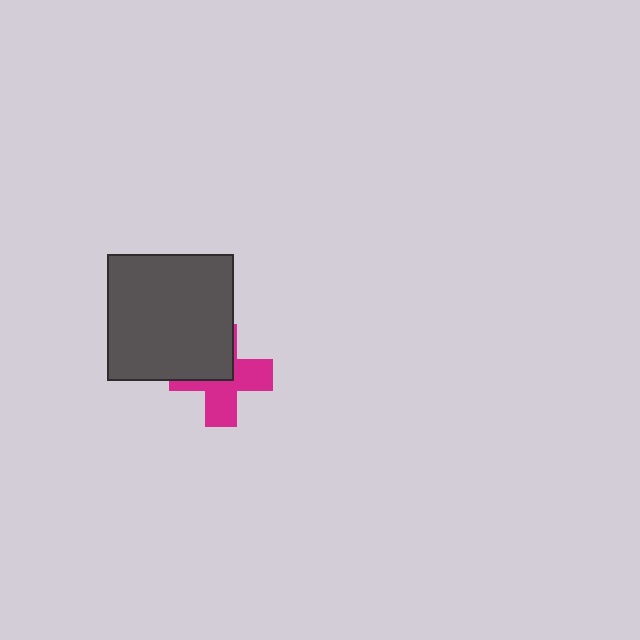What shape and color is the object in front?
The object in front is a dark gray square.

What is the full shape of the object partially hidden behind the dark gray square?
The partially hidden object is a magenta cross.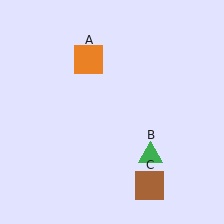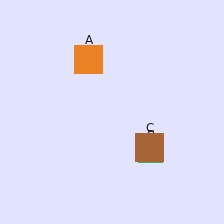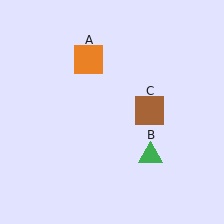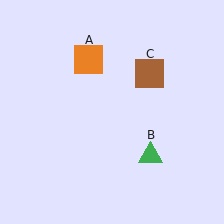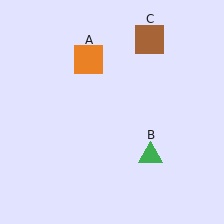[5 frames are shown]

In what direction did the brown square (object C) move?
The brown square (object C) moved up.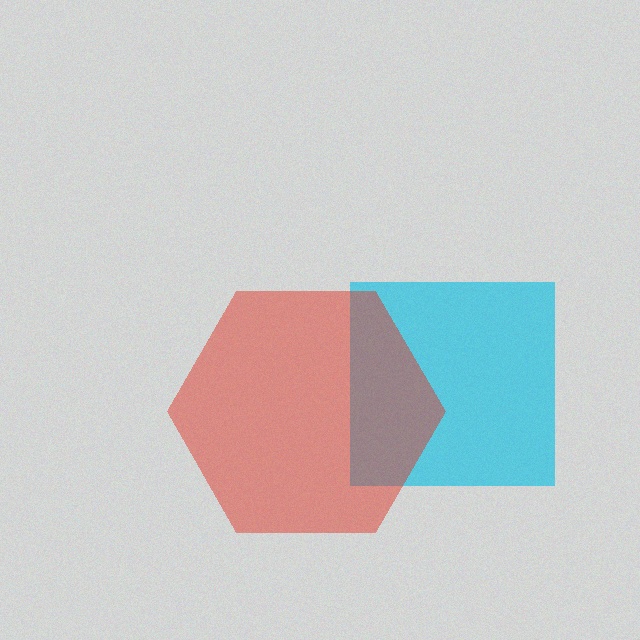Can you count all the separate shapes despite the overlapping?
Yes, there are 2 separate shapes.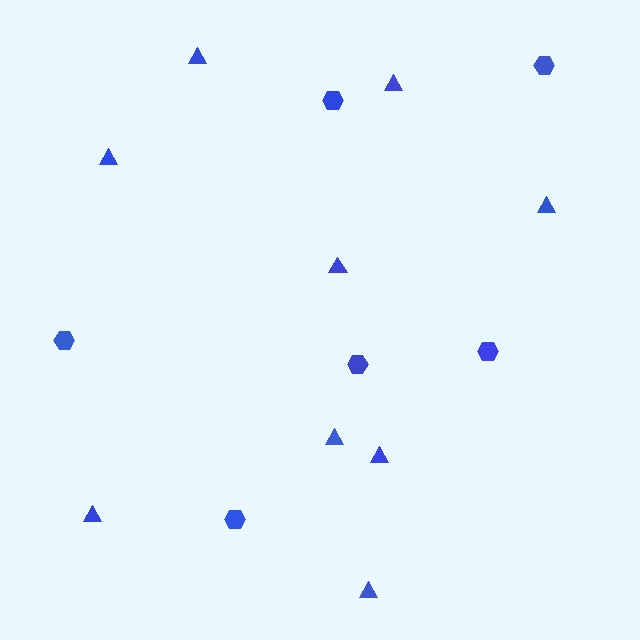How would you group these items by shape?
There are 2 groups: one group of triangles (9) and one group of hexagons (6).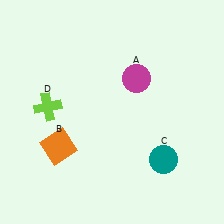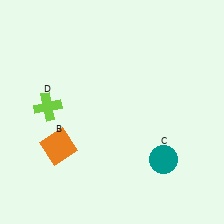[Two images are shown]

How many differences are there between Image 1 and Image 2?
There is 1 difference between the two images.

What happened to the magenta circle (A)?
The magenta circle (A) was removed in Image 2. It was in the top-right area of Image 1.